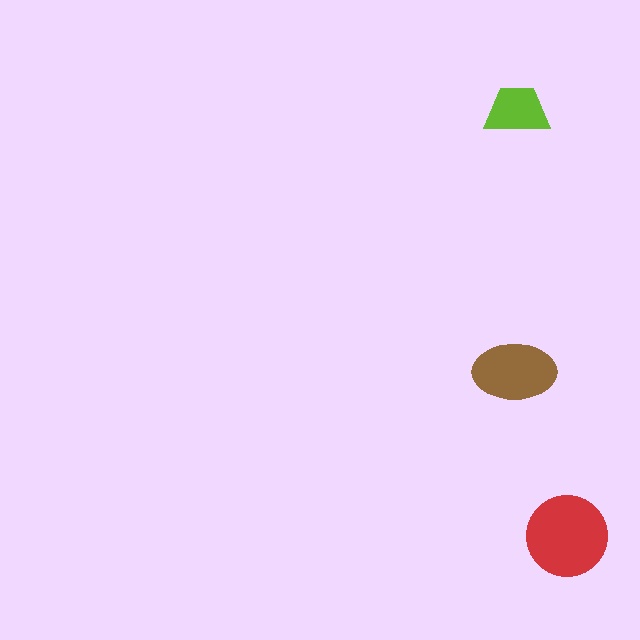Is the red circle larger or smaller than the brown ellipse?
Larger.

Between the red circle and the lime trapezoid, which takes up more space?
The red circle.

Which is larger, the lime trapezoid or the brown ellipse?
The brown ellipse.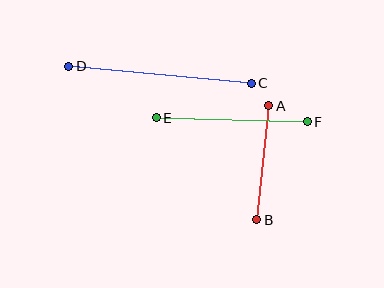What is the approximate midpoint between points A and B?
The midpoint is at approximately (263, 163) pixels.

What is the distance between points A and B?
The distance is approximately 115 pixels.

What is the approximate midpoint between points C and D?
The midpoint is at approximately (160, 75) pixels.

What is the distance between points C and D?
The distance is approximately 183 pixels.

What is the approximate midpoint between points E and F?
The midpoint is at approximately (232, 120) pixels.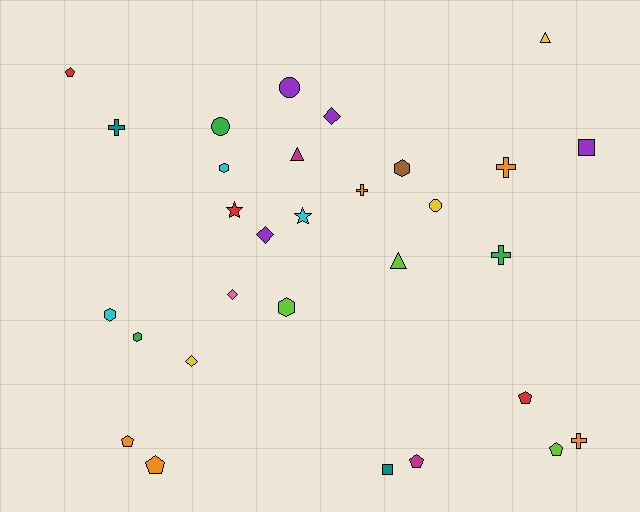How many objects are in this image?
There are 30 objects.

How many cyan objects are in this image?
There are 3 cyan objects.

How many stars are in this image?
There are 2 stars.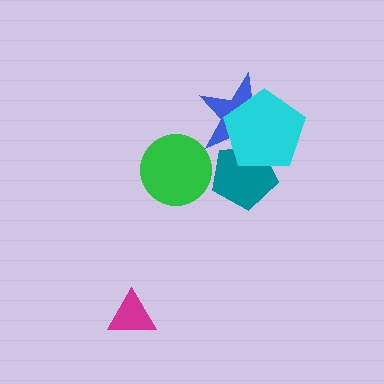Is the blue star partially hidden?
Yes, it is partially covered by another shape.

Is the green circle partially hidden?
No, no other shape covers it.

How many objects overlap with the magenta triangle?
0 objects overlap with the magenta triangle.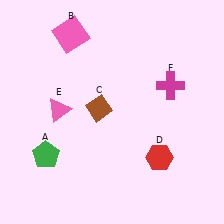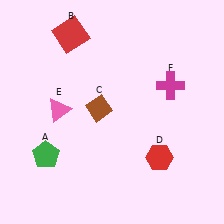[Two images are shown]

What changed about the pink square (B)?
In Image 1, B is pink. In Image 2, it changed to red.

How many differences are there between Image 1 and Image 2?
There is 1 difference between the two images.